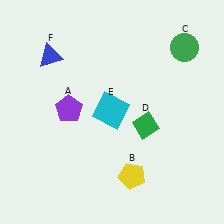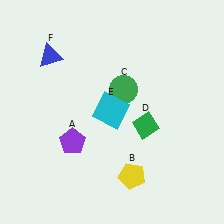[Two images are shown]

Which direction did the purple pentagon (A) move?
The purple pentagon (A) moved down.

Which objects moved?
The objects that moved are: the purple pentagon (A), the green circle (C).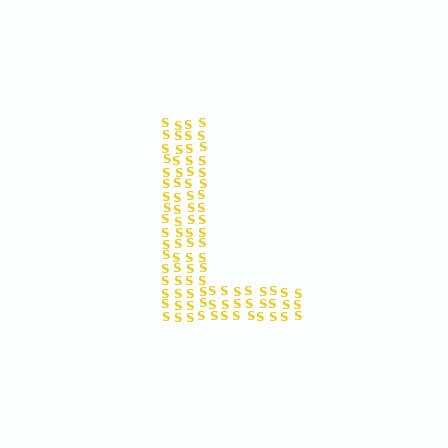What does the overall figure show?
The overall figure shows the letter L.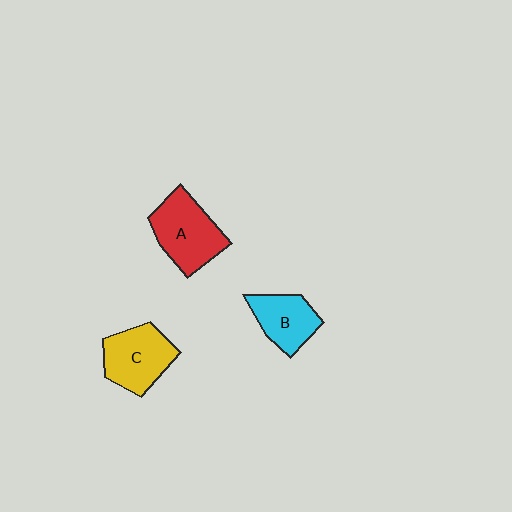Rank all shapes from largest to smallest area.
From largest to smallest: A (red), C (yellow), B (cyan).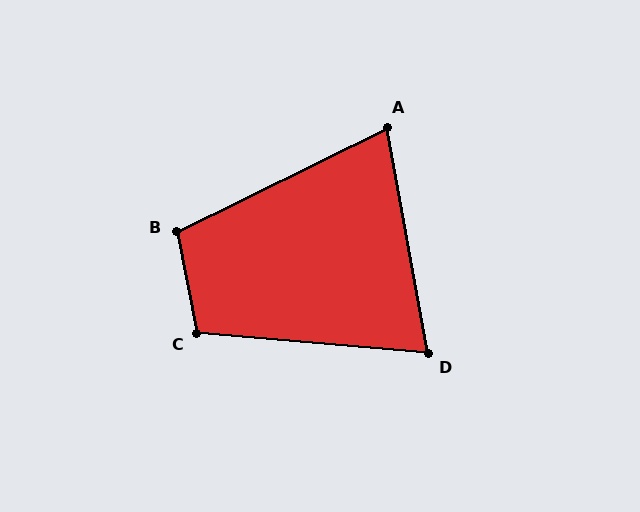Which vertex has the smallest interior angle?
A, at approximately 74 degrees.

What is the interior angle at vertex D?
Approximately 75 degrees (acute).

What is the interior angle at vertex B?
Approximately 105 degrees (obtuse).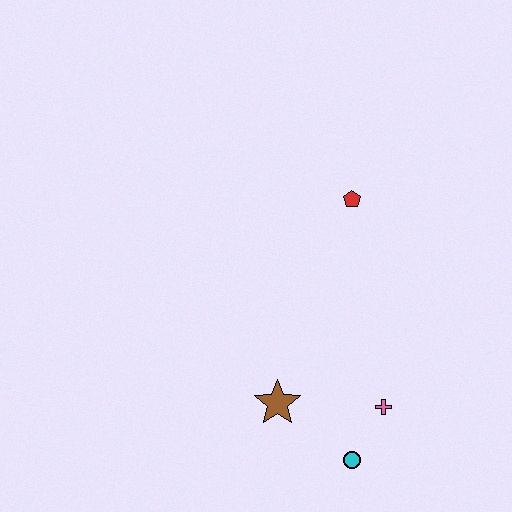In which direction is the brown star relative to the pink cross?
The brown star is to the left of the pink cross.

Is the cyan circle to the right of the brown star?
Yes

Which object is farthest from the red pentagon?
The cyan circle is farthest from the red pentagon.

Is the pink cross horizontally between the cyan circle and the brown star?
No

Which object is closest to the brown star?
The cyan circle is closest to the brown star.